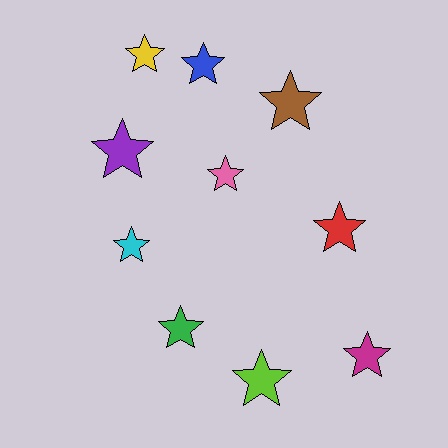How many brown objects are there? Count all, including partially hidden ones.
There is 1 brown object.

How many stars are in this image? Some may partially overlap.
There are 10 stars.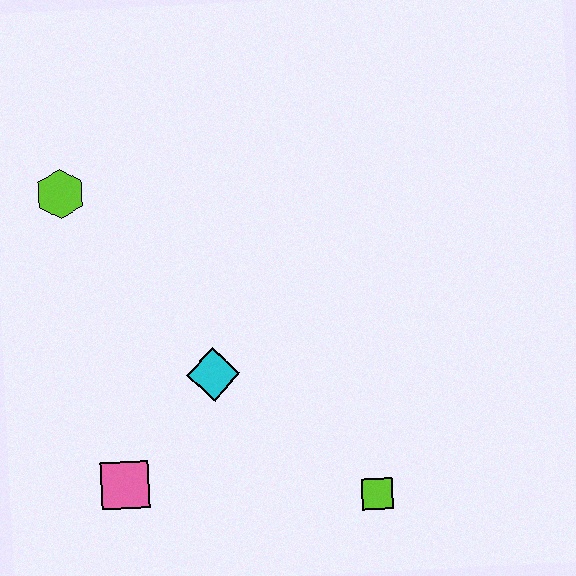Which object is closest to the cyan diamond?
The pink square is closest to the cyan diamond.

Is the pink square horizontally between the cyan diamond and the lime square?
No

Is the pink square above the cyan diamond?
No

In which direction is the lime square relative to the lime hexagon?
The lime square is below the lime hexagon.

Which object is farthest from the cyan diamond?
The lime hexagon is farthest from the cyan diamond.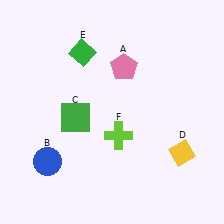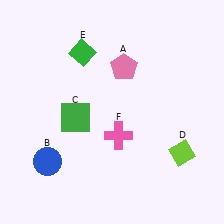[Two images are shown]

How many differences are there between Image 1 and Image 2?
There are 2 differences between the two images.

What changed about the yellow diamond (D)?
In Image 1, D is yellow. In Image 2, it changed to lime.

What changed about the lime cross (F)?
In Image 1, F is lime. In Image 2, it changed to pink.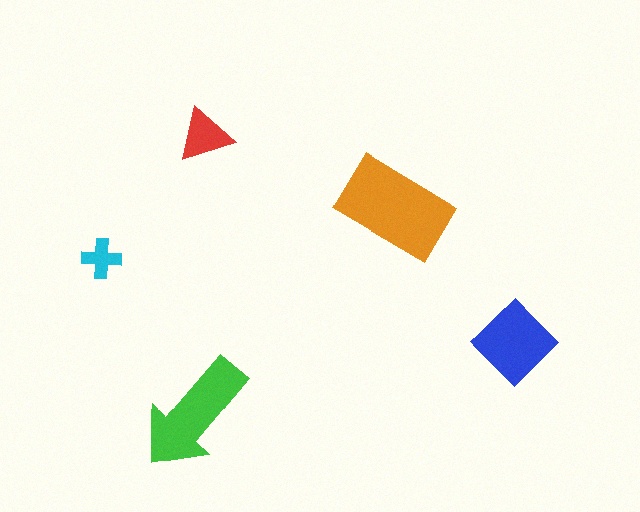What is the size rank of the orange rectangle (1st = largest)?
1st.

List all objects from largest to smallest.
The orange rectangle, the green arrow, the blue diamond, the red triangle, the cyan cross.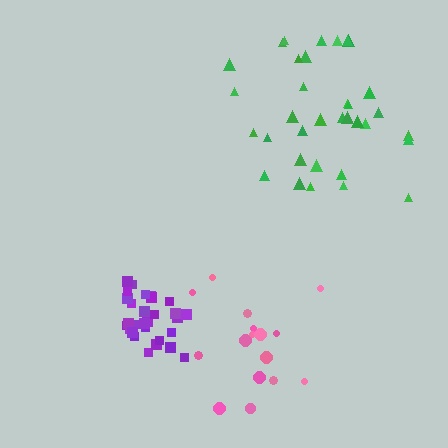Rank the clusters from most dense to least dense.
purple, pink, green.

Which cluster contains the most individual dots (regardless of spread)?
Green (34).